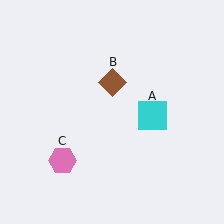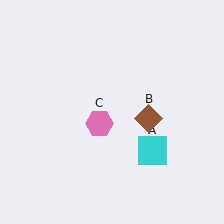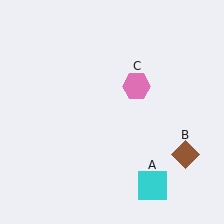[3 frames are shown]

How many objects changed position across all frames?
3 objects changed position: cyan square (object A), brown diamond (object B), pink hexagon (object C).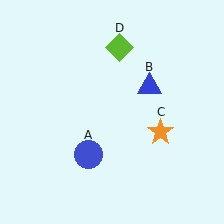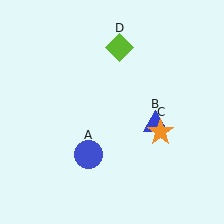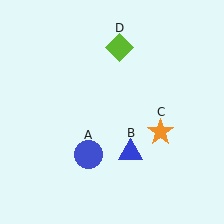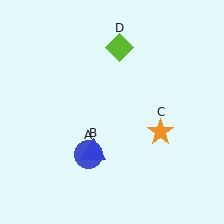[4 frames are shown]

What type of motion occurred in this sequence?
The blue triangle (object B) rotated clockwise around the center of the scene.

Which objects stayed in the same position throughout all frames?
Blue circle (object A) and orange star (object C) and lime diamond (object D) remained stationary.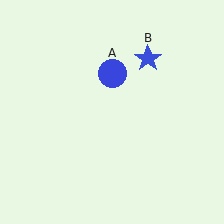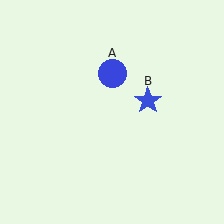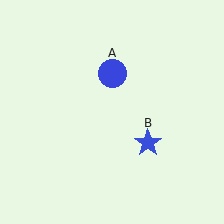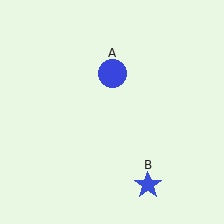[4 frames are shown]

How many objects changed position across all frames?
1 object changed position: blue star (object B).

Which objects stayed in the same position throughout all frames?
Blue circle (object A) remained stationary.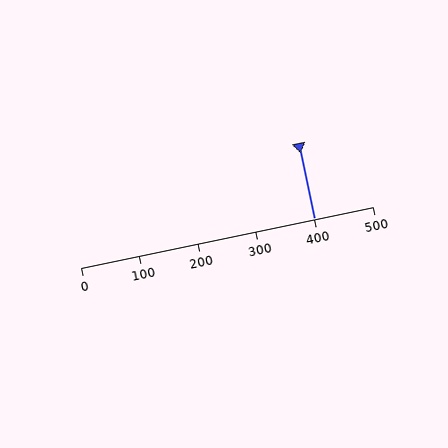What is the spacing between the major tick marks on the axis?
The major ticks are spaced 100 apart.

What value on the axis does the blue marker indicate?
The marker indicates approximately 400.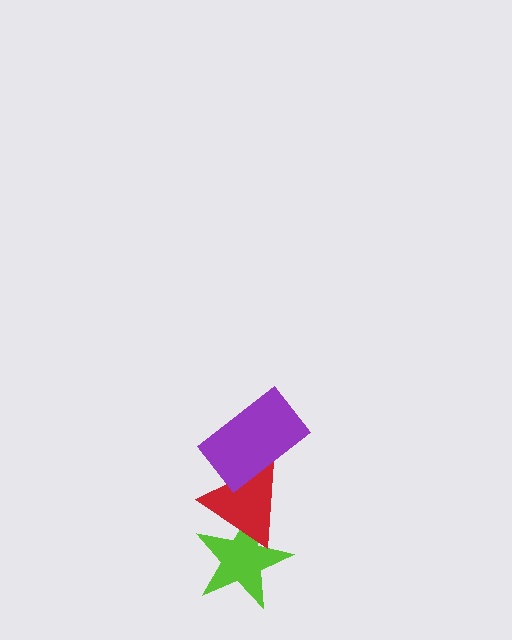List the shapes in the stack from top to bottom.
From top to bottom: the purple rectangle, the red triangle, the lime star.